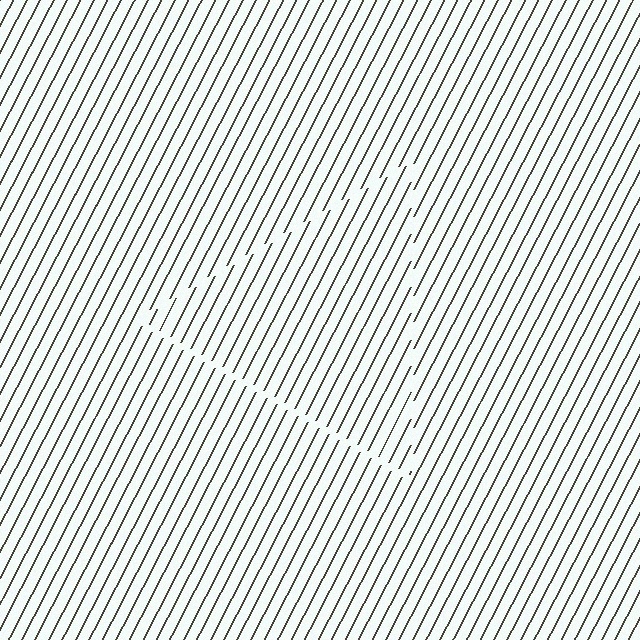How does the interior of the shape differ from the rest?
The interior of the shape contains the same grating, shifted by half a period — the contour is defined by the phase discontinuity where line-ends from the inner and outer gratings abut.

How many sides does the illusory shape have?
3 sides — the line-ends trace a triangle.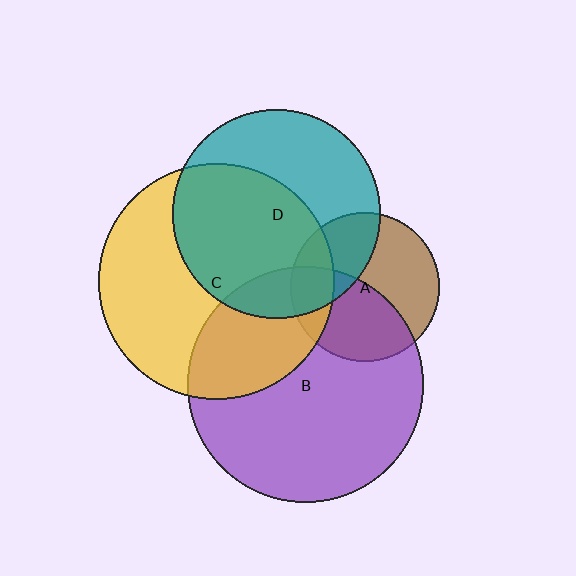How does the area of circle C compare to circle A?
Approximately 2.5 times.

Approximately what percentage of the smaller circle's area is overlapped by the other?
Approximately 20%.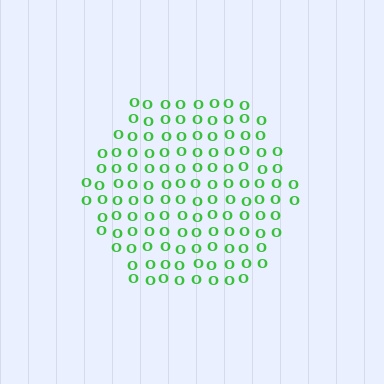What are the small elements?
The small elements are letter O's.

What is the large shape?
The large shape is a hexagon.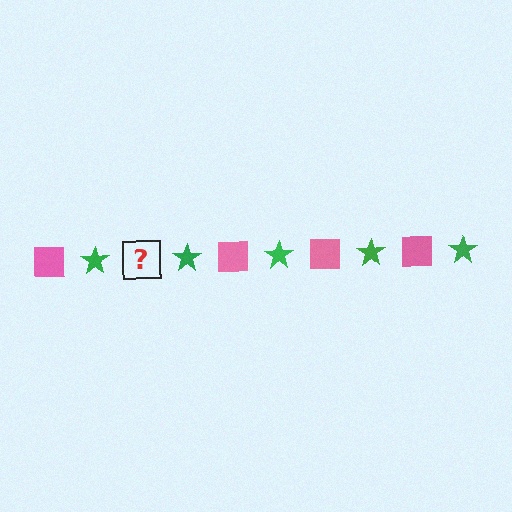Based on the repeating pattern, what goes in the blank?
The blank should be a pink square.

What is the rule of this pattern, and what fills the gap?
The rule is that the pattern alternates between pink square and green star. The gap should be filled with a pink square.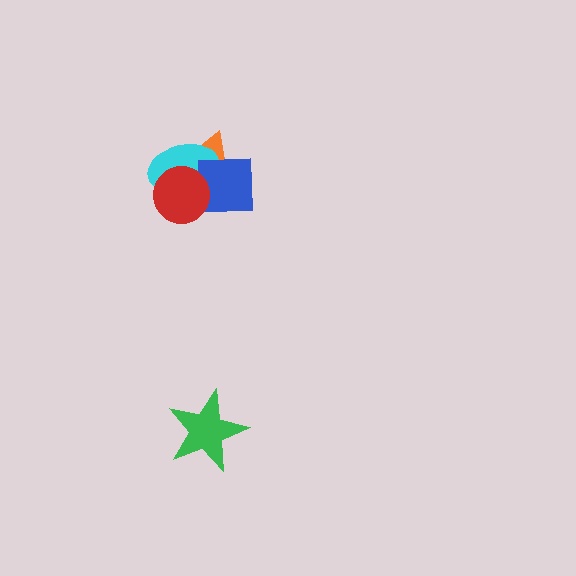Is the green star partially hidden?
No, no other shape covers it.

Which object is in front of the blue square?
The red circle is in front of the blue square.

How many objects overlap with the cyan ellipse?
3 objects overlap with the cyan ellipse.